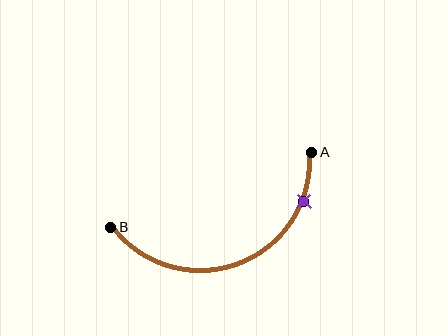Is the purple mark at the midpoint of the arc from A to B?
No. The purple mark lies on the arc but is closer to endpoint A. The arc midpoint would be at the point on the curve equidistant along the arc from both A and B.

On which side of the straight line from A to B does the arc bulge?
The arc bulges below the straight line connecting A and B.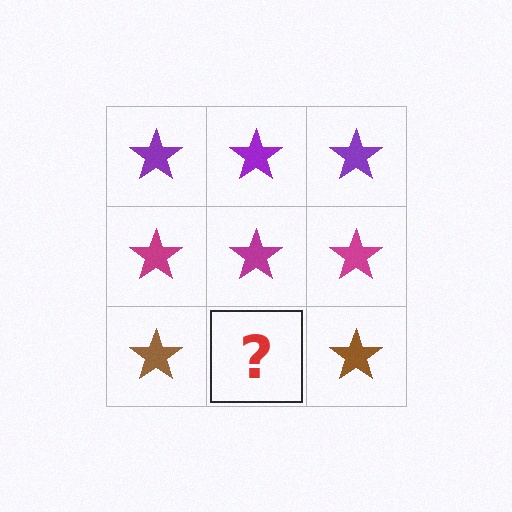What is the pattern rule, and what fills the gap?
The rule is that each row has a consistent color. The gap should be filled with a brown star.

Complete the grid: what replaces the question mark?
The question mark should be replaced with a brown star.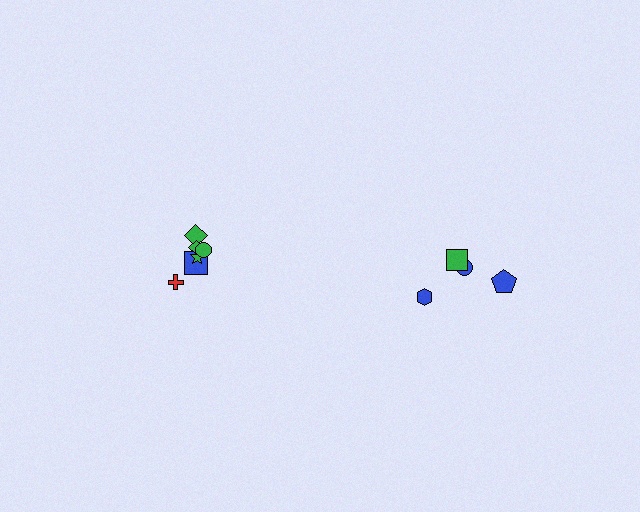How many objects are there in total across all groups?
There are 10 objects.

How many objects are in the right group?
There are 4 objects.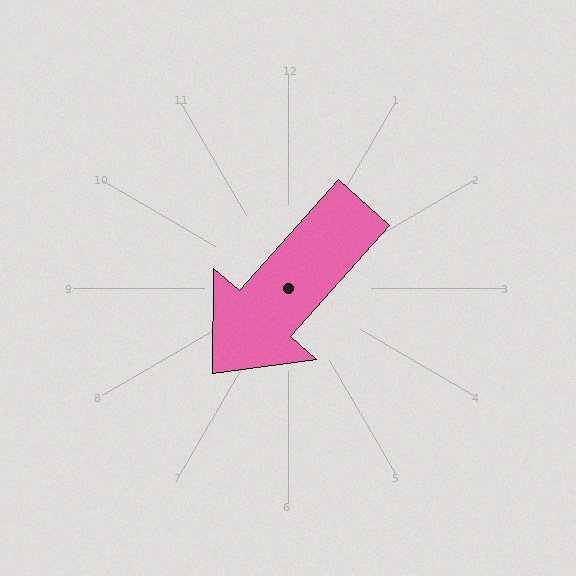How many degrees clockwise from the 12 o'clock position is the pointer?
Approximately 222 degrees.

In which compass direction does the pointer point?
Southwest.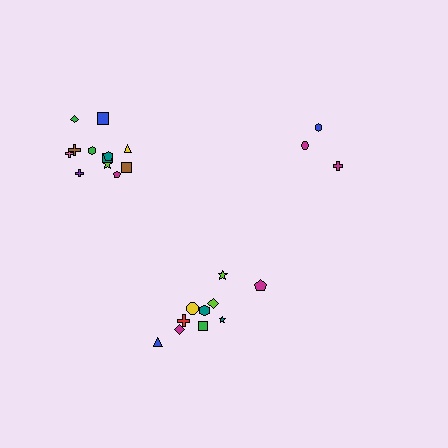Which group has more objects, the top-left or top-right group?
The top-left group.